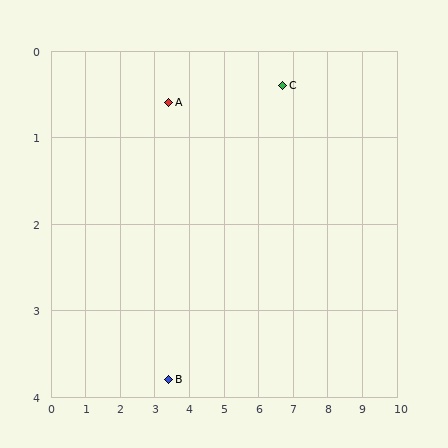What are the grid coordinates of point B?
Point B is at approximately (3.4, 3.8).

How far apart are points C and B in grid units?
Points C and B are about 4.7 grid units apart.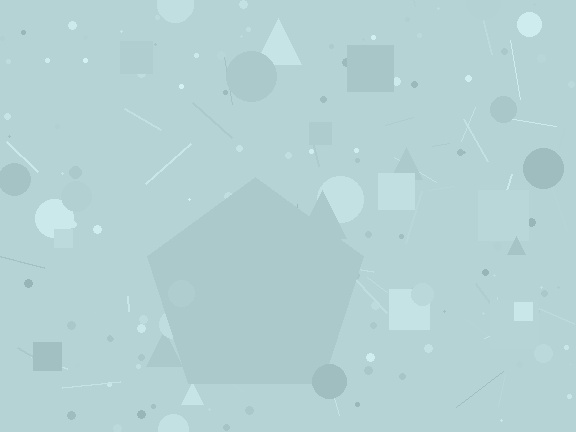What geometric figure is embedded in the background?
A pentagon is embedded in the background.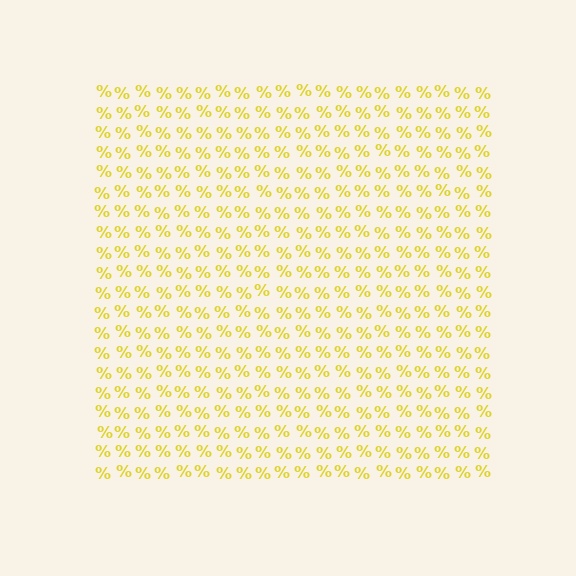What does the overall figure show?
The overall figure shows a square.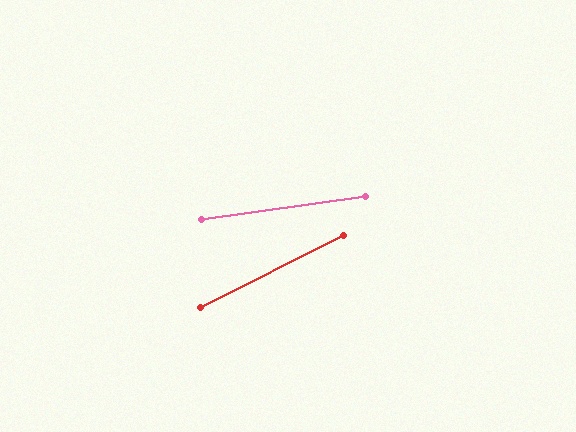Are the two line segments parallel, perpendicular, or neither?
Neither parallel nor perpendicular — they differ by about 19°.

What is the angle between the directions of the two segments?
Approximately 19 degrees.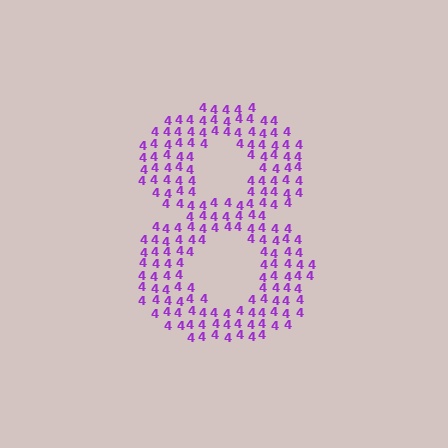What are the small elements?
The small elements are digit 4's.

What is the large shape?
The large shape is the digit 8.